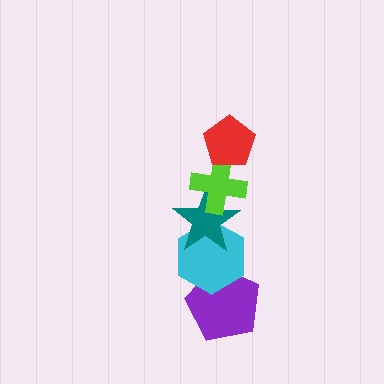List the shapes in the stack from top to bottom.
From top to bottom: the red pentagon, the lime cross, the teal star, the cyan hexagon, the purple pentagon.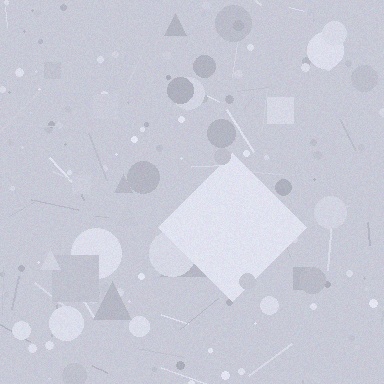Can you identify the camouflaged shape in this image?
The camouflaged shape is a diamond.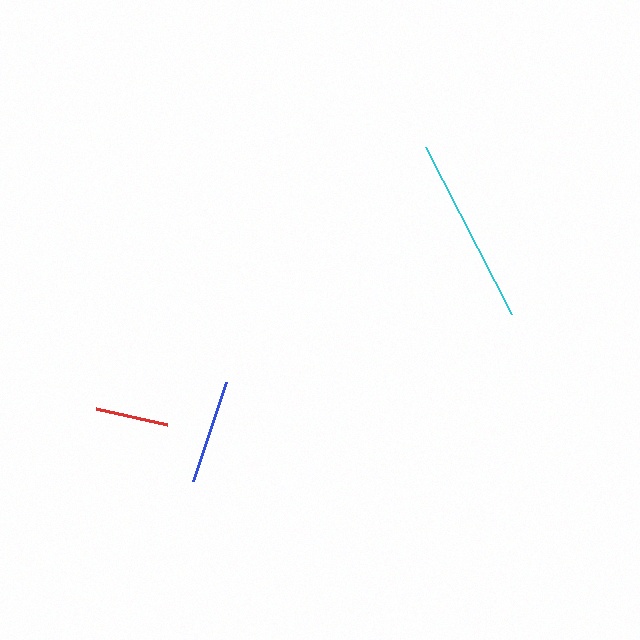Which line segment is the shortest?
The red line is the shortest at approximately 72 pixels.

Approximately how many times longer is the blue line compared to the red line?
The blue line is approximately 1.5 times the length of the red line.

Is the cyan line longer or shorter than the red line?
The cyan line is longer than the red line.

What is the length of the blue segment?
The blue segment is approximately 104 pixels long.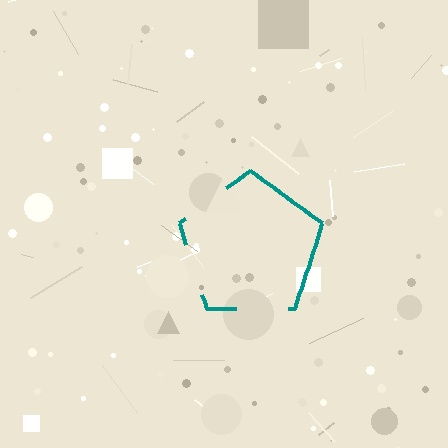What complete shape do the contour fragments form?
The contour fragments form a pentagon.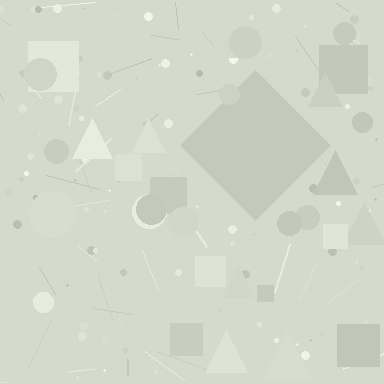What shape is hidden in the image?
A diamond is hidden in the image.